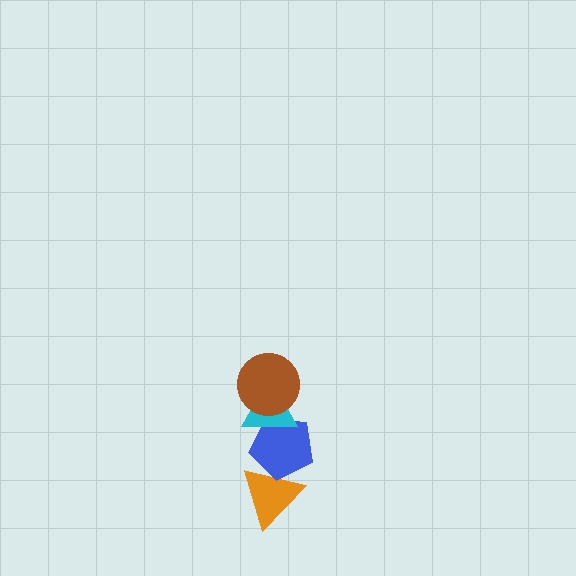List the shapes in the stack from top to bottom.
From top to bottom: the brown circle, the cyan triangle, the blue pentagon, the orange triangle.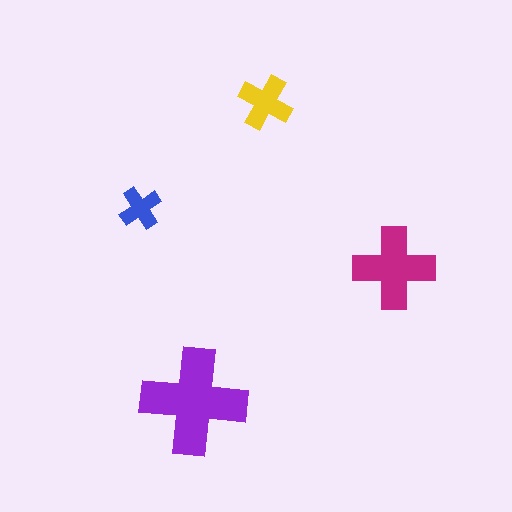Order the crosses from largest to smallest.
the purple one, the magenta one, the yellow one, the blue one.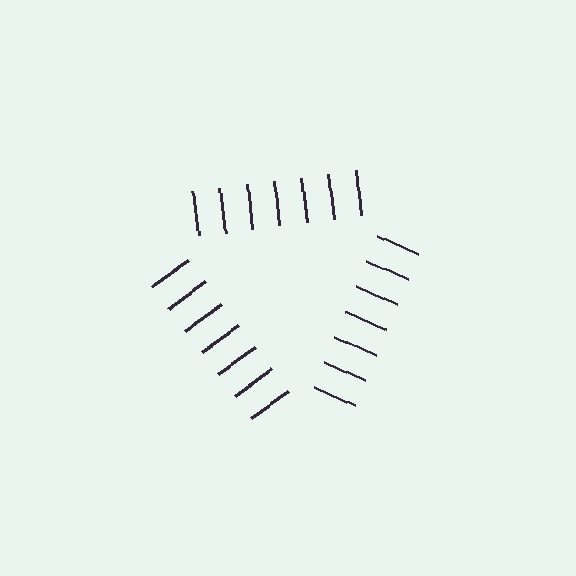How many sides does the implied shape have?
3 sides — the line-ends trace a triangle.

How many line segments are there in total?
21 — 7 along each of the 3 edges.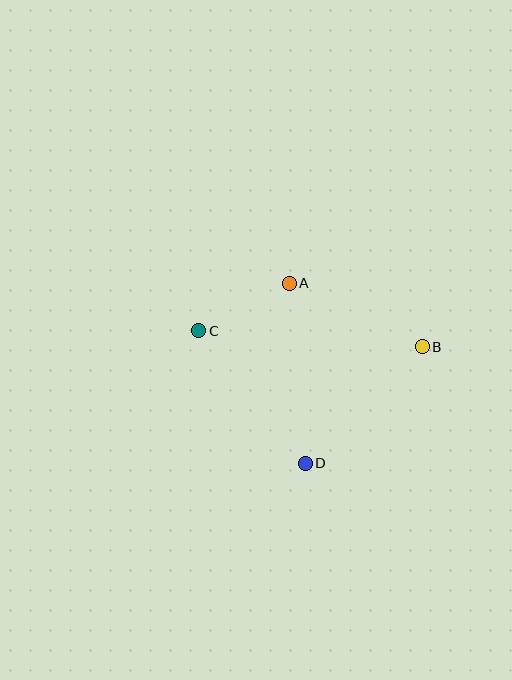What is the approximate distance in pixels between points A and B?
The distance between A and B is approximately 147 pixels.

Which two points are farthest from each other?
Points B and C are farthest from each other.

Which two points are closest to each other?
Points A and C are closest to each other.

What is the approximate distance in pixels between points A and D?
The distance between A and D is approximately 180 pixels.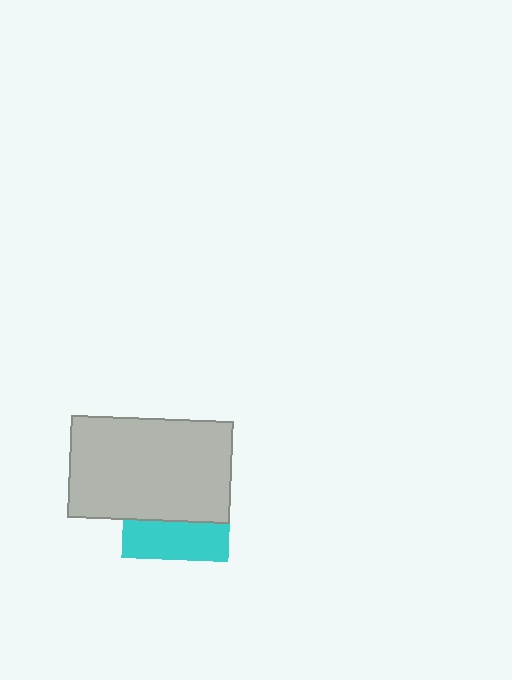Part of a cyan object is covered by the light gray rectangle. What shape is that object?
It is a square.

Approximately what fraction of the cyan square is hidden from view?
Roughly 65% of the cyan square is hidden behind the light gray rectangle.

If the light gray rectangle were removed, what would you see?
You would see the complete cyan square.